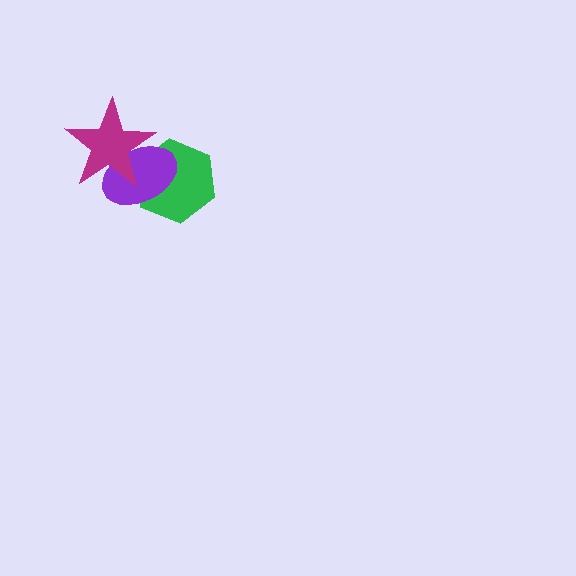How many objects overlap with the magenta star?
2 objects overlap with the magenta star.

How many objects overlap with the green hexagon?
2 objects overlap with the green hexagon.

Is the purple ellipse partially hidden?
Yes, it is partially covered by another shape.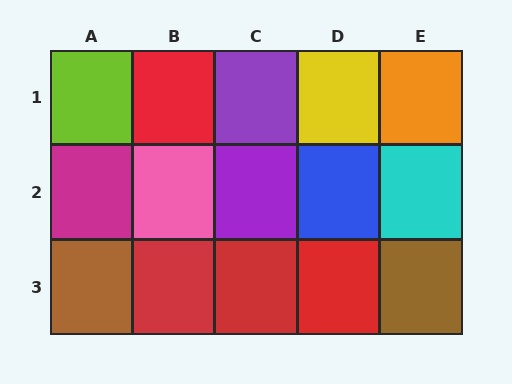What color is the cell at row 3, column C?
Red.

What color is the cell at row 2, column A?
Magenta.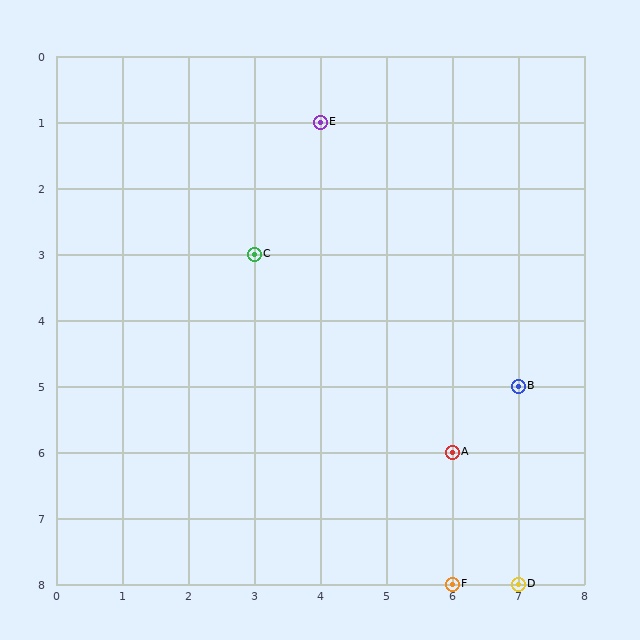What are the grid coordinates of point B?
Point B is at grid coordinates (7, 5).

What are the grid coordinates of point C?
Point C is at grid coordinates (3, 3).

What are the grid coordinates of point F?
Point F is at grid coordinates (6, 8).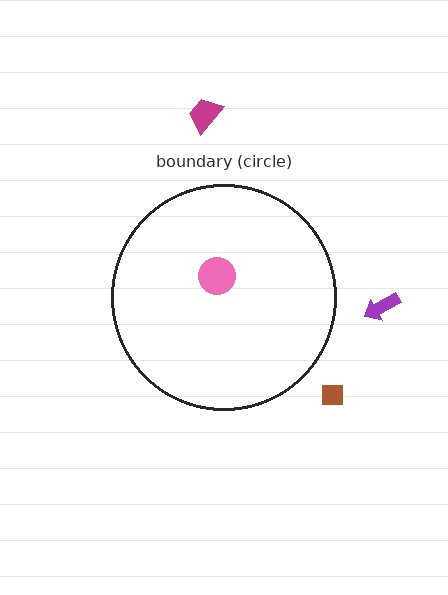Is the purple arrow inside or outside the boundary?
Outside.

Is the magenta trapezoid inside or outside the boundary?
Outside.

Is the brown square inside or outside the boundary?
Outside.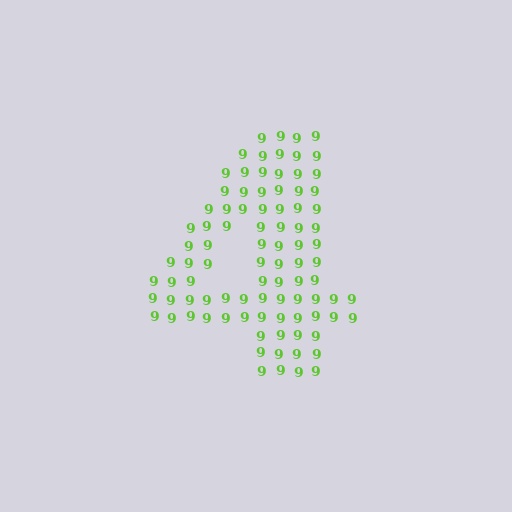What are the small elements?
The small elements are digit 9's.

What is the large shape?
The large shape is the digit 4.